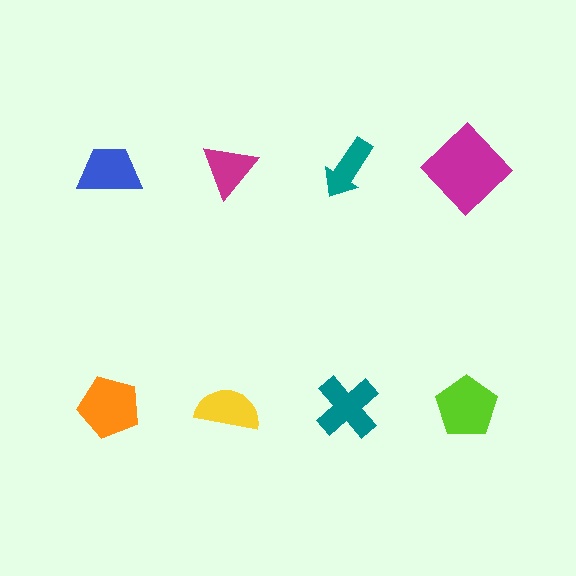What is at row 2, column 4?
A lime pentagon.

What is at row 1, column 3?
A teal arrow.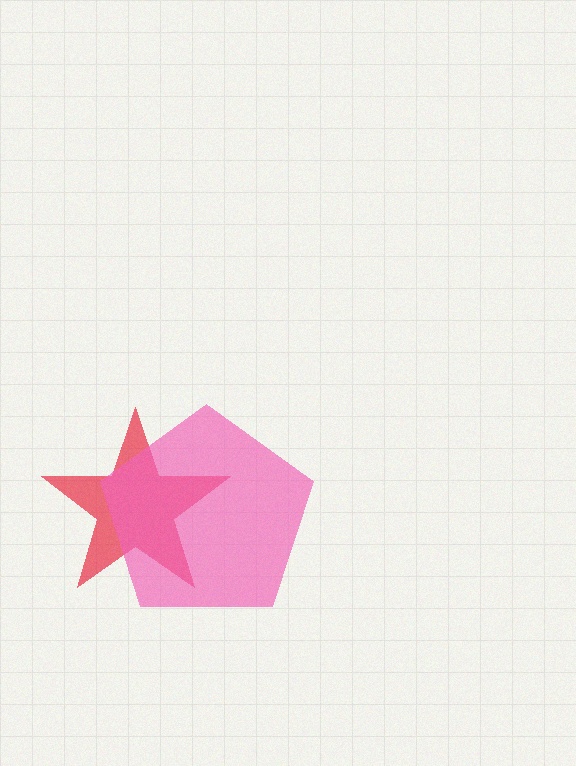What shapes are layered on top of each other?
The layered shapes are: a red star, a pink pentagon.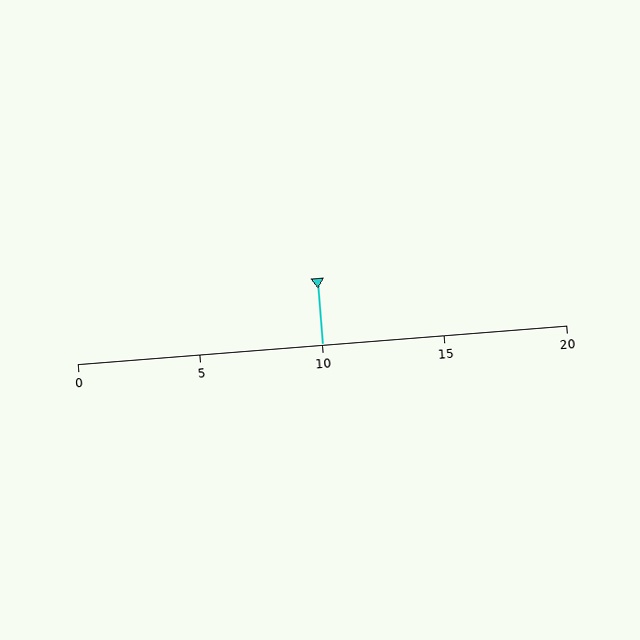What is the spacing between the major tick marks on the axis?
The major ticks are spaced 5 apart.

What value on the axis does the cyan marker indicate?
The marker indicates approximately 10.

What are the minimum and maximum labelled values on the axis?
The axis runs from 0 to 20.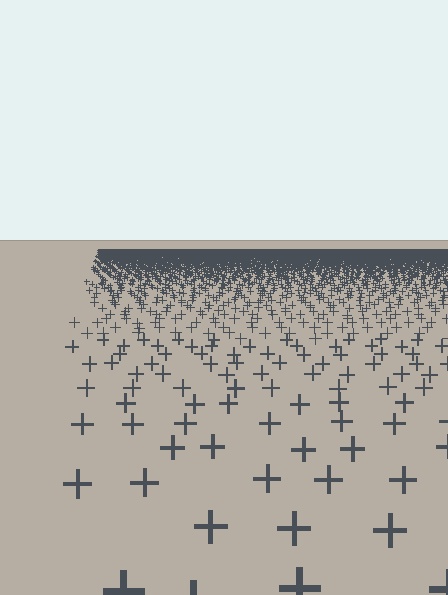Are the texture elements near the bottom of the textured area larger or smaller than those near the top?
Larger. Near the bottom, elements are closer to the viewer and appear at a bigger on-screen size.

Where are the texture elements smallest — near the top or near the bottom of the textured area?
Near the top.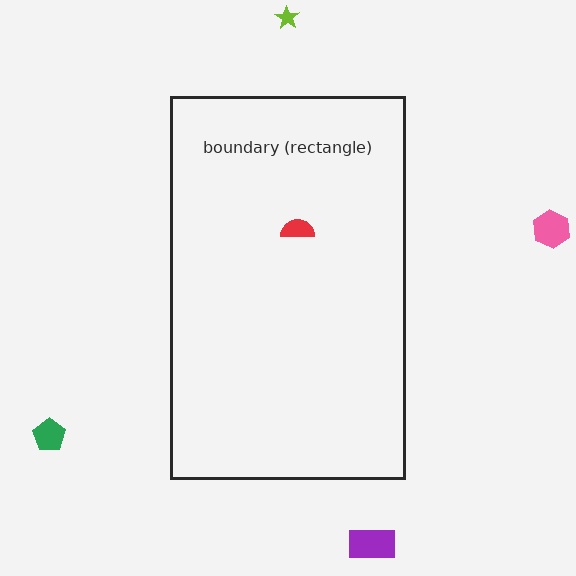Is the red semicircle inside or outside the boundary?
Inside.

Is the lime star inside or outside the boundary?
Outside.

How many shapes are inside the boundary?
1 inside, 4 outside.